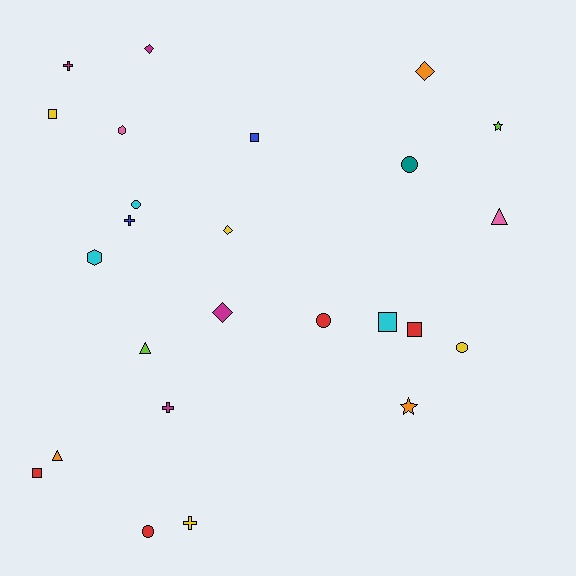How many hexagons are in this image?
There are 2 hexagons.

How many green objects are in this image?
There are no green objects.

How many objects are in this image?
There are 25 objects.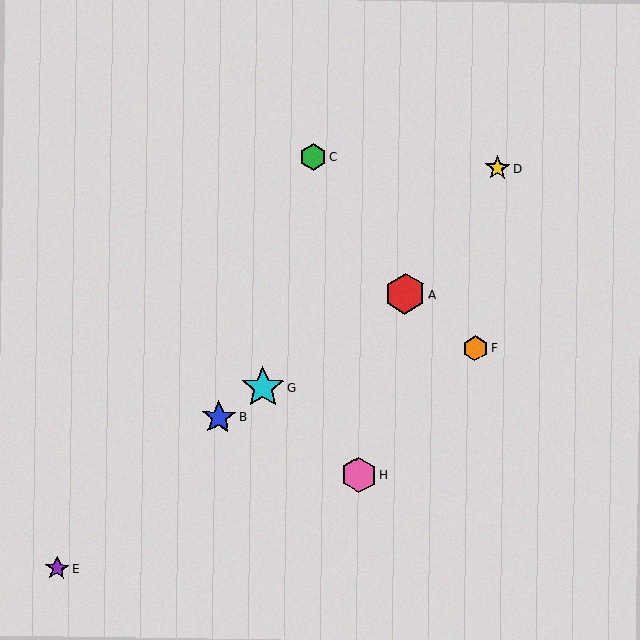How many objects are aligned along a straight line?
3 objects (A, B, G) are aligned along a straight line.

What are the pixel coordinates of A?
Object A is at (405, 294).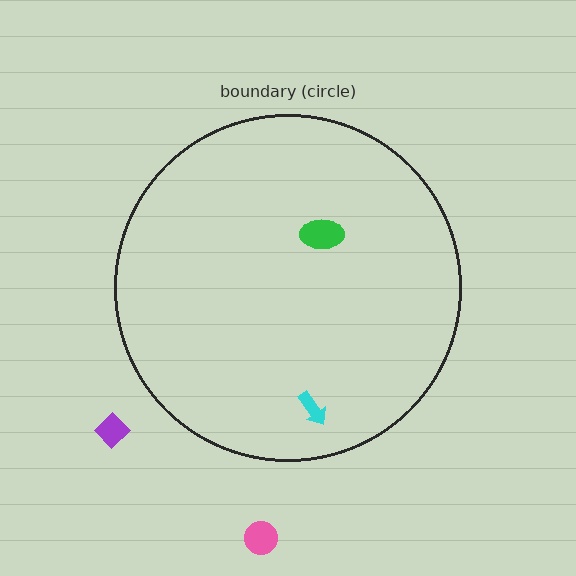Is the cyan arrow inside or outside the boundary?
Inside.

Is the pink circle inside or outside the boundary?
Outside.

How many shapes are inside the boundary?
2 inside, 2 outside.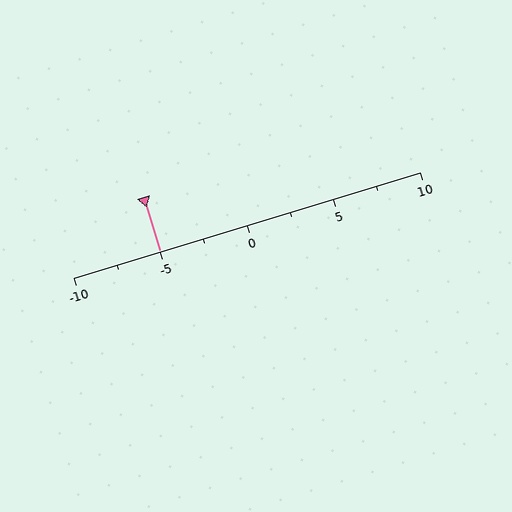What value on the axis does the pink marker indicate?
The marker indicates approximately -5.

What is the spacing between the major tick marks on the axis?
The major ticks are spaced 5 apart.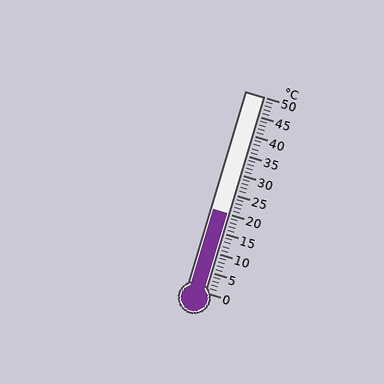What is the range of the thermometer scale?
The thermometer scale ranges from 0°C to 50°C.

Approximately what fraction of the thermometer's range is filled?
The thermometer is filled to approximately 40% of its range.